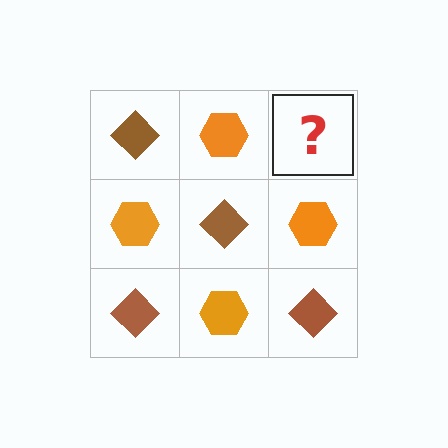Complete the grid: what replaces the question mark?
The question mark should be replaced with a brown diamond.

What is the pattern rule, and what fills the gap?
The rule is that it alternates brown diamond and orange hexagon in a checkerboard pattern. The gap should be filled with a brown diamond.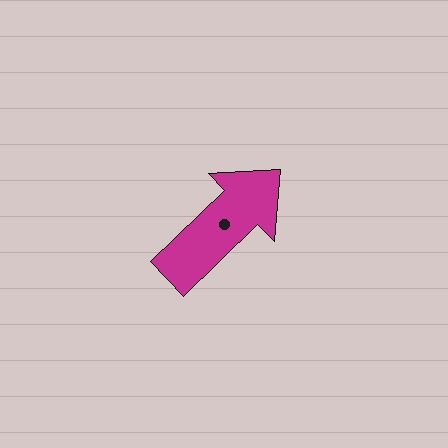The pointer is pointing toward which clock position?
Roughly 2 o'clock.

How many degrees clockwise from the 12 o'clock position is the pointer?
Approximately 46 degrees.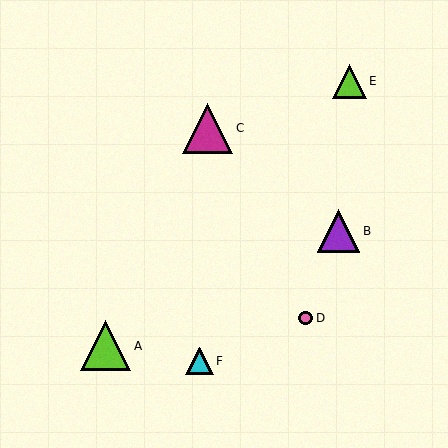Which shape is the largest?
The lime triangle (labeled A) is the largest.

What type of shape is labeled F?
Shape F is a cyan triangle.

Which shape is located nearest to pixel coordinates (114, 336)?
The lime triangle (labeled A) at (106, 346) is nearest to that location.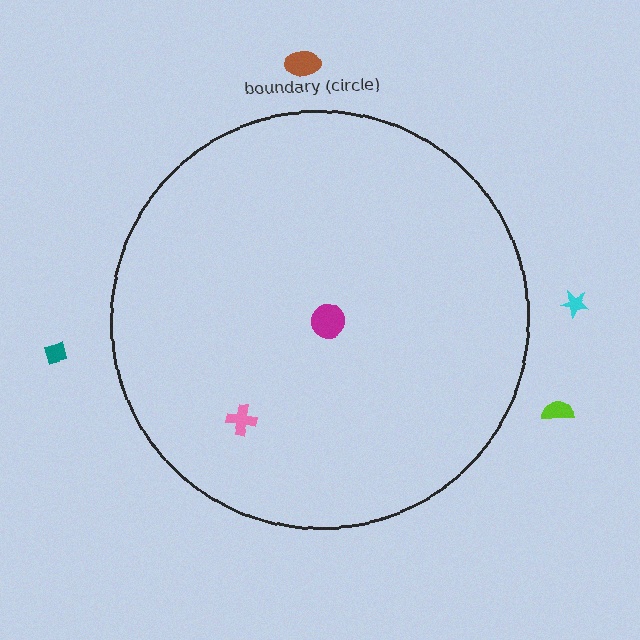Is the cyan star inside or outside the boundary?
Outside.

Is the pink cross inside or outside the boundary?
Inside.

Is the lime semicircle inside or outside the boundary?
Outside.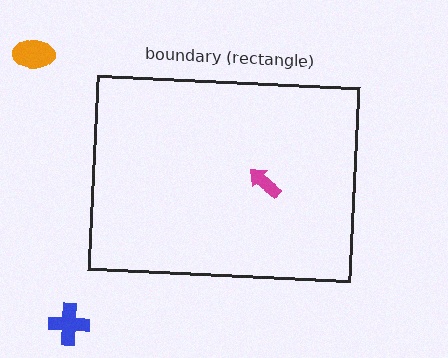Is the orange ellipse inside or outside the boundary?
Outside.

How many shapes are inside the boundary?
1 inside, 2 outside.